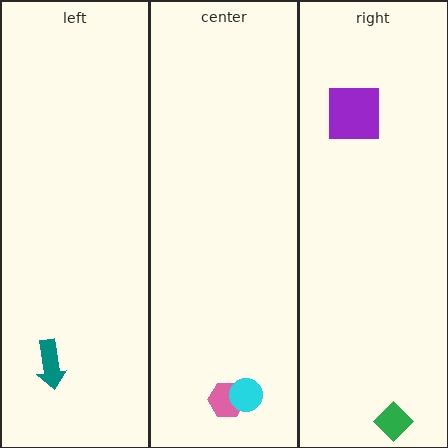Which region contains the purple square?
The right region.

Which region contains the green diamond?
The right region.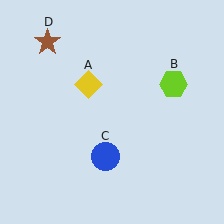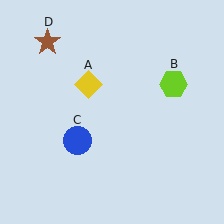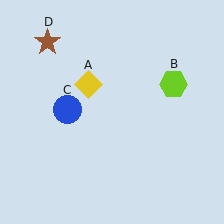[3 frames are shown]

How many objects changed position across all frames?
1 object changed position: blue circle (object C).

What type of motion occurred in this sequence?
The blue circle (object C) rotated clockwise around the center of the scene.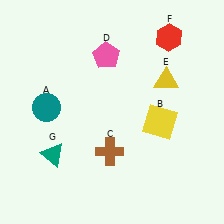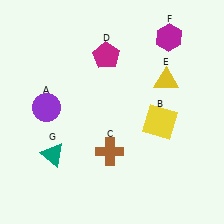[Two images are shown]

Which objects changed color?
A changed from teal to purple. D changed from pink to magenta. F changed from red to magenta.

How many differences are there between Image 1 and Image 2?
There are 3 differences between the two images.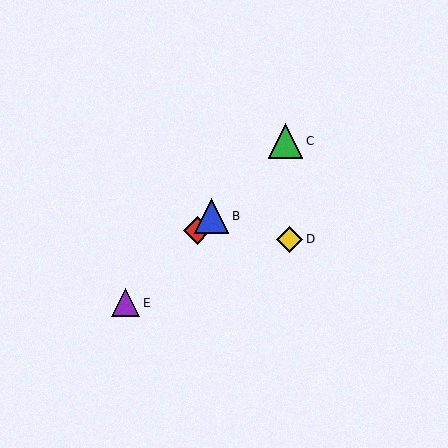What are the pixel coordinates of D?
Object D is at (290, 239).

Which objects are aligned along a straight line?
Objects A, B, C, E are aligned along a straight line.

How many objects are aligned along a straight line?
4 objects (A, B, C, E) are aligned along a straight line.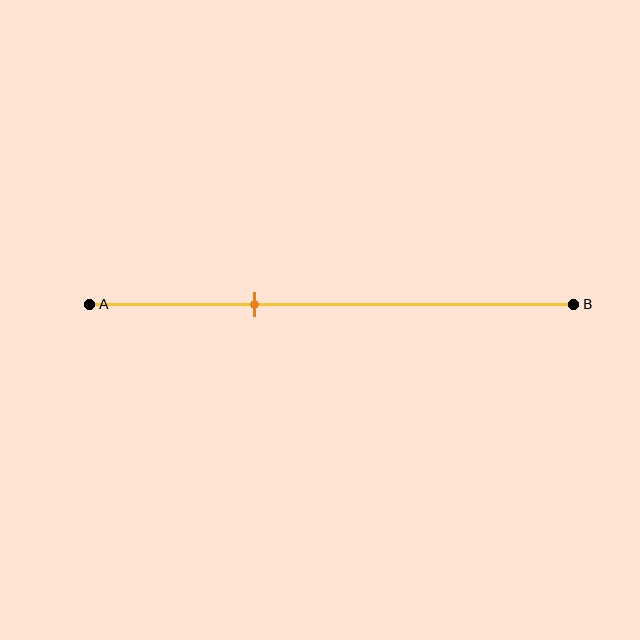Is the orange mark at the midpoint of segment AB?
No, the mark is at about 35% from A, not at the 50% midpoint.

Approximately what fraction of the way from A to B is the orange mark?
The orange mark is approximately 35% of the way from A to B.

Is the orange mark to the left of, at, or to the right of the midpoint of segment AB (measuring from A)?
The orange mark is to the left of the midpoint of segment AB.